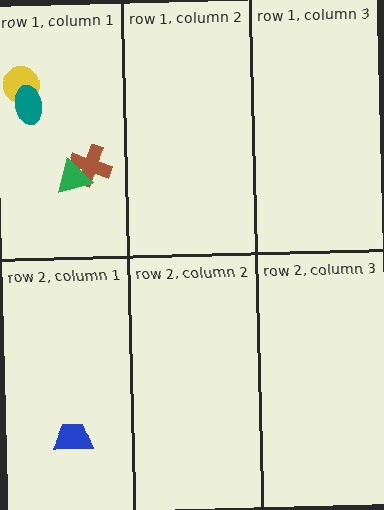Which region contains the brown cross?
The row 1, column 1 region.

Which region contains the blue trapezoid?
The row 2, column 1 region.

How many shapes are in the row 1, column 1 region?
4.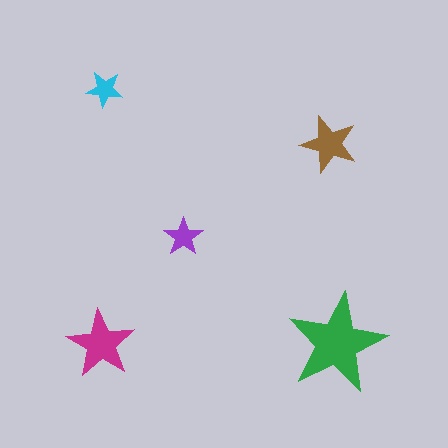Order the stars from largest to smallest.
the green one, the magenta one, the brown one, the purple one, the cyan one.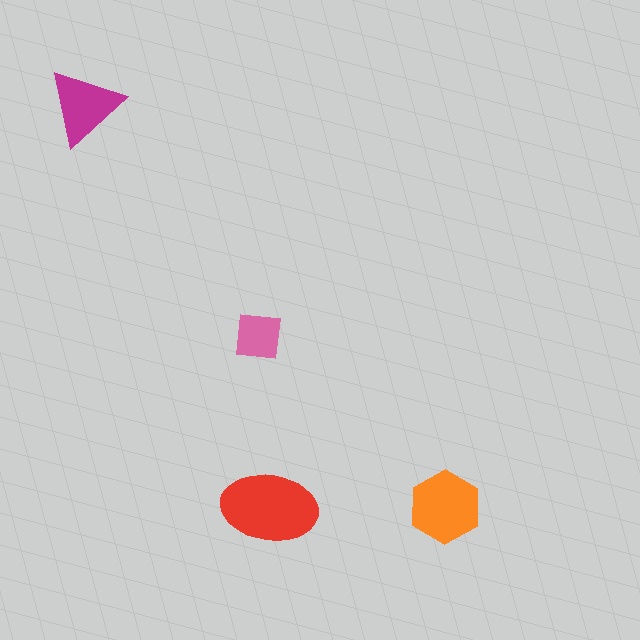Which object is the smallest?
The pink square.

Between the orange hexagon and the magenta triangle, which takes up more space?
The orange hexagon.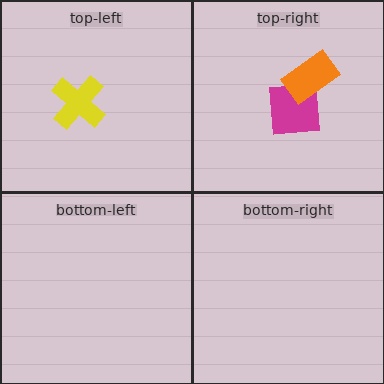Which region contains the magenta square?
The top-right region.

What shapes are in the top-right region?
The magenta square, the orange rectangle.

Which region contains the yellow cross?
The top-left region.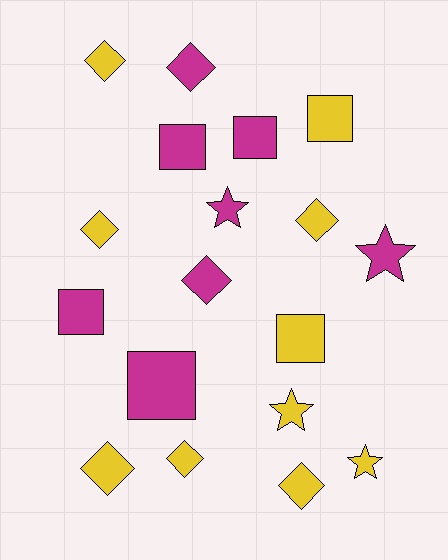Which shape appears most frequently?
Diamond, with 8 objects.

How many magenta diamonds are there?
There are 2 magenta diamonds.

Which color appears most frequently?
Yellow, with 10 objects.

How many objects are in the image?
There are 18 objects.